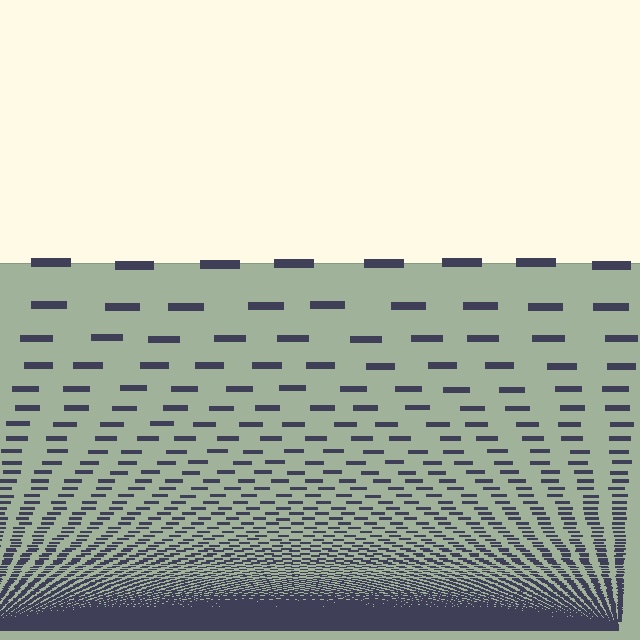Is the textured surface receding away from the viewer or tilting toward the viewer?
The surface appears to tilt toward the viewer. Texture elements get larger and sparser toward the top.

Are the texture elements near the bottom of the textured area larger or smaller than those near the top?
Smaller. The gradient is inverted — elements near the bottom are smaller and denser.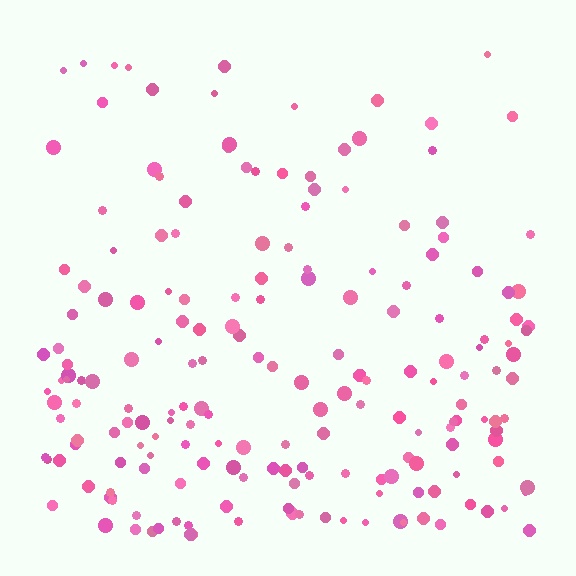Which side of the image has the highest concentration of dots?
The bottom.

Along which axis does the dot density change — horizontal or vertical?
Vertical.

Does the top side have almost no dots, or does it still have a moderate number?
Still a moderate number, just noticeably fewer than the bottom.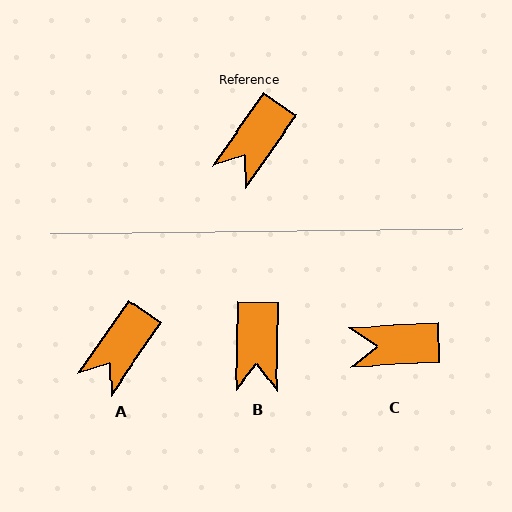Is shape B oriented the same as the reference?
No, it is off by about 34 degrees.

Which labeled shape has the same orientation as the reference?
A.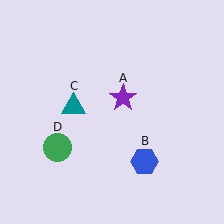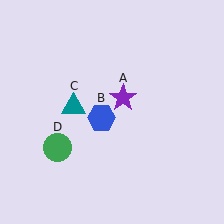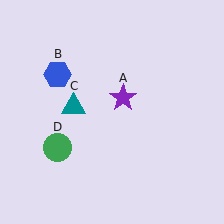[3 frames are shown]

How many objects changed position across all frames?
1 object changed position: blue hexagon (object B).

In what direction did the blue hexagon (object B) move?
The blue hexagon (object B) moved up and to the left.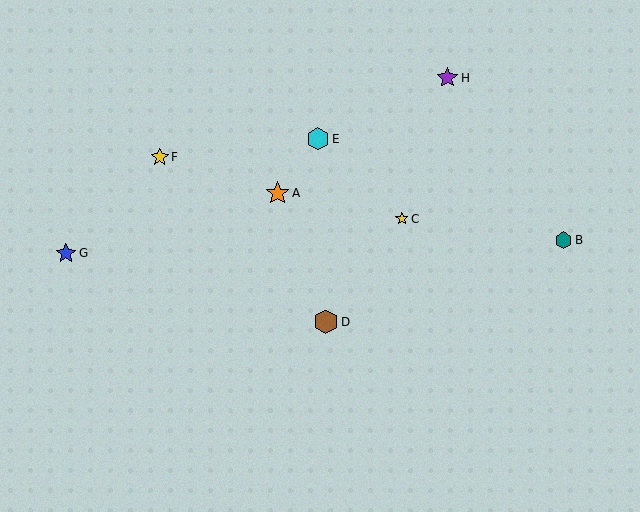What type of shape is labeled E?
Shape E is a cyan hexagon.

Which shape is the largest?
The brown hexagon (labeled D) is the largest.